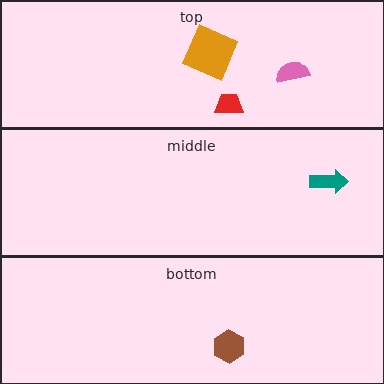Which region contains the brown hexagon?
The bottom region.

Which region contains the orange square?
The top region.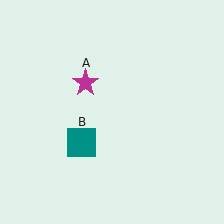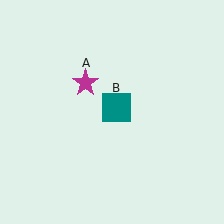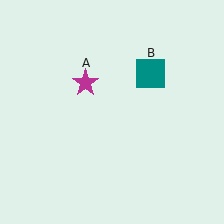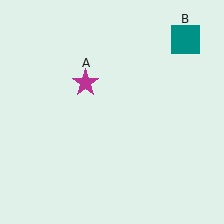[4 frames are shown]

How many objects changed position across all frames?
1 object changed position: teal square (object B).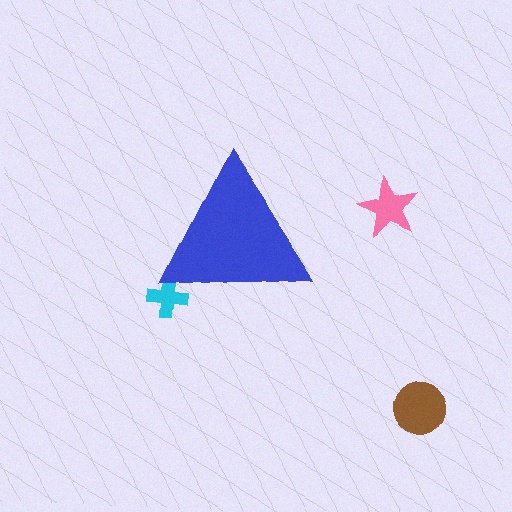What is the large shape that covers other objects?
A blue triangle.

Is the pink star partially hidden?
No, the pink star is fully visible.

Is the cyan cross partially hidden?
Yes, the cyan cross is partially hidden behind the blue triangle.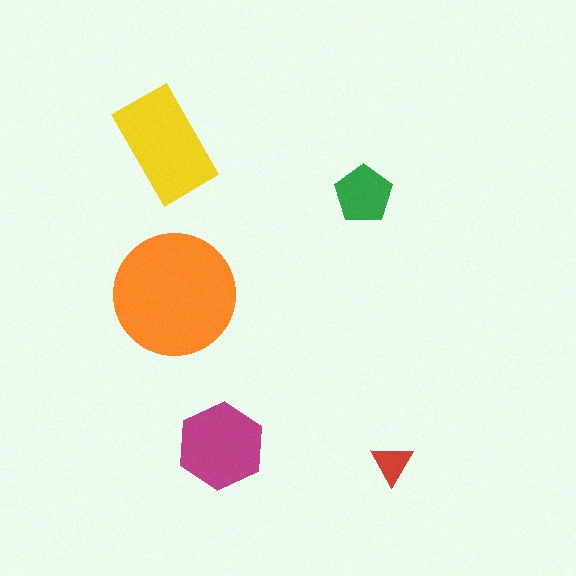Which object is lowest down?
The red triangle is bottommost.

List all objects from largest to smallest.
The orange circle, the yellow rectangle, the magenta hexagon, the green pentagon, the red triangle.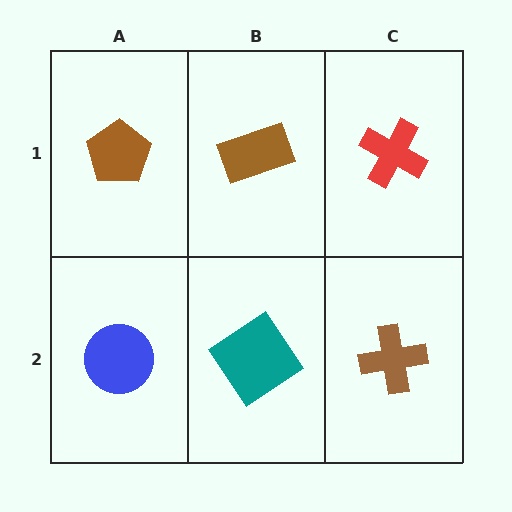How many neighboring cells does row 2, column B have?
3.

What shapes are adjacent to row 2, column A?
A brown pentagon (row 1, column A), a teal diamond (row 2, column B).